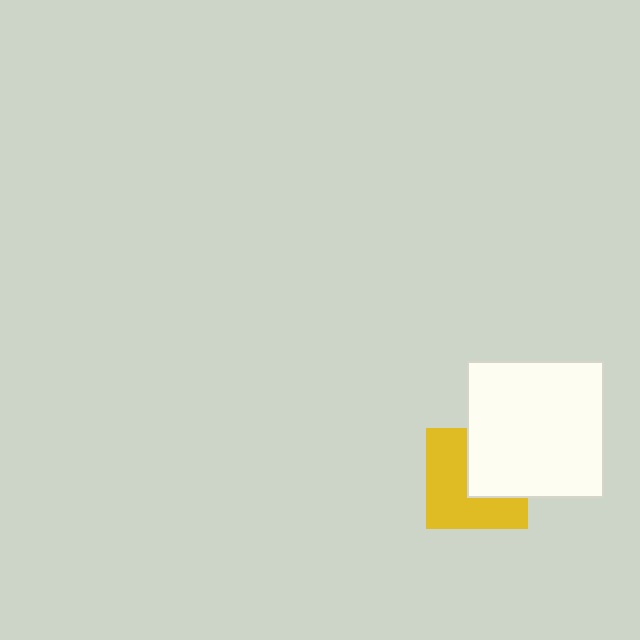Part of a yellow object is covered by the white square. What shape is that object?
It is a square.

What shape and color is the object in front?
The object in front is a white square.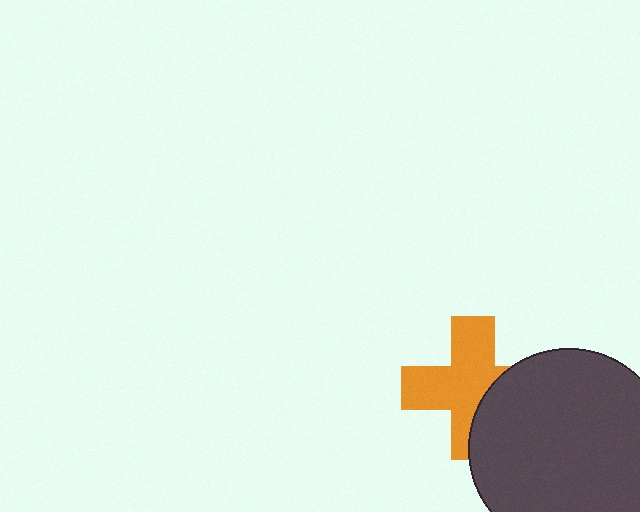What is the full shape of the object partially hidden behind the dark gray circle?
The partially hidden object is an orange cross.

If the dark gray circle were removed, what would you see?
You would see the complete orange cross.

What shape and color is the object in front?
The object in front is a dark gray circle.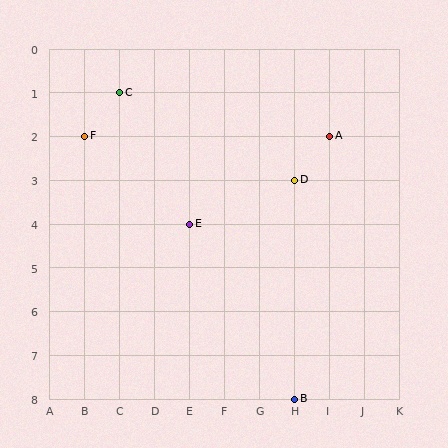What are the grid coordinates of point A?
Point A is at grid coordinates (I, 2).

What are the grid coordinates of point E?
Point E is at grid coordinates (E, 4).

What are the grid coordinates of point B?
Point B is at grid coordinates (H, 8).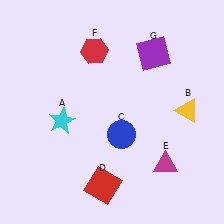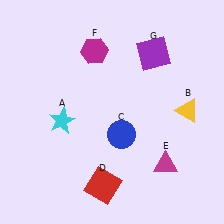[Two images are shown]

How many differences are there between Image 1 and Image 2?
There is 1 difference between the two images.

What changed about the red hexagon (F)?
In Image 1, F is red. In Image 2, it changed to magenta.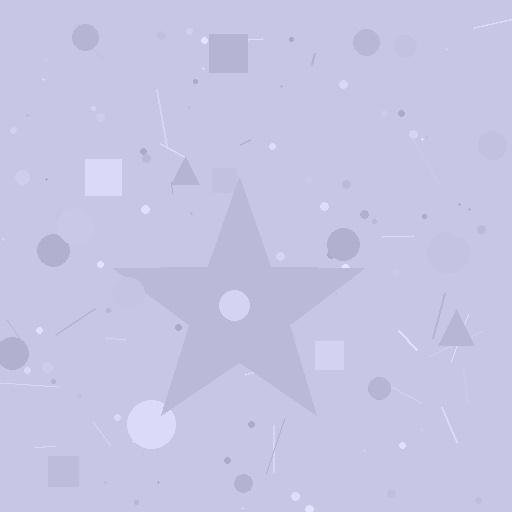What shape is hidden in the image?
A star is hidden in the image.